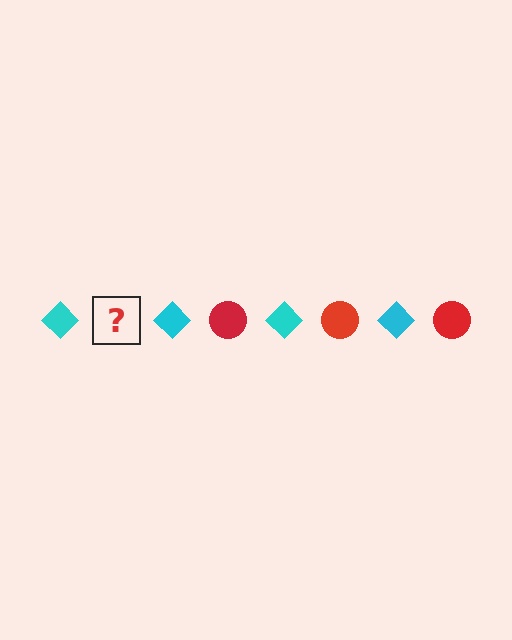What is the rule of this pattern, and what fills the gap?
The rule is that the pattern alternates between cyan diamond and red circle. The gap should be filled with a red circle.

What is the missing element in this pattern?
The missing element is a red circle.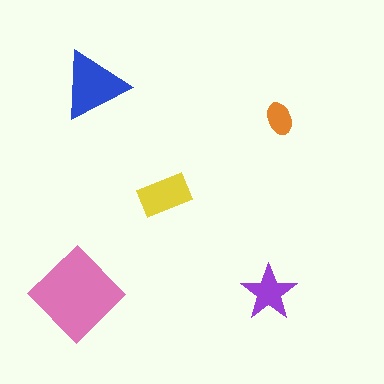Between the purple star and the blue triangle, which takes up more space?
The blue triangle.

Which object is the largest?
The pink diamond.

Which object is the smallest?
The orange ellipse.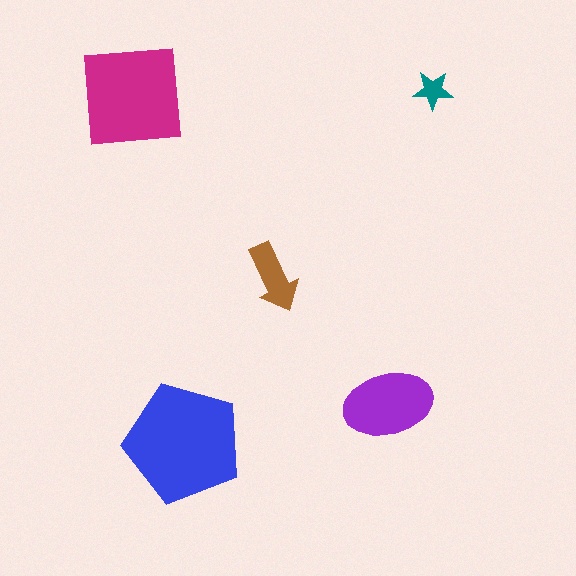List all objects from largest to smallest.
The blue pentagon, the magenta square, the purple ellipse, the brown arrow, the teal star.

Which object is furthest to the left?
The magenta square is leftmost.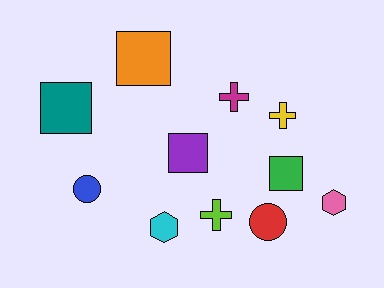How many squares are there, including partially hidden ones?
There are 4 squares.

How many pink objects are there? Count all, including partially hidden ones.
There is 1 pink object.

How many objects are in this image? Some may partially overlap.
There are 11 objects.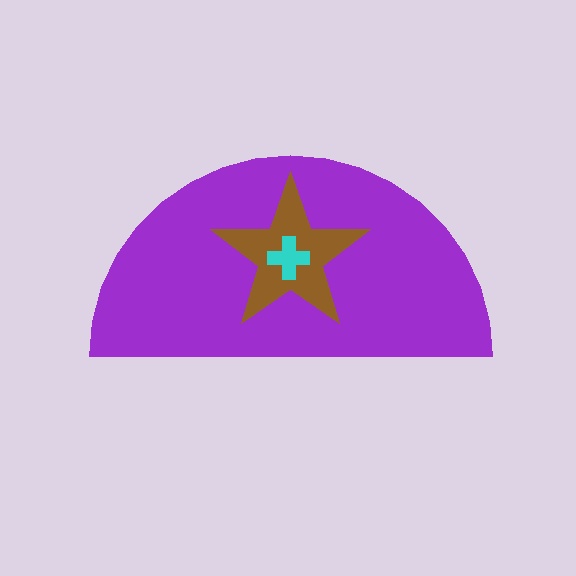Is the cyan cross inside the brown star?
Yes.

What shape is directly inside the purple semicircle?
The brown star.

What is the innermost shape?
The cyan cross.